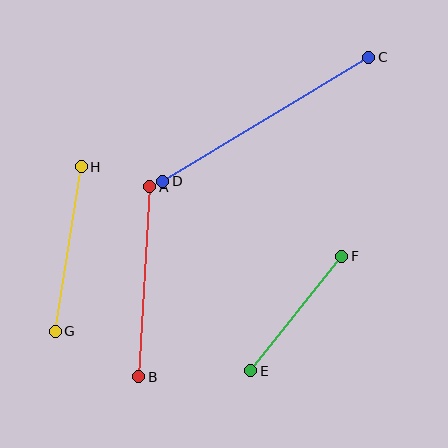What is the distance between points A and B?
The distance is approximately 190 pixels.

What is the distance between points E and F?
The distance is approximately 146 pixels.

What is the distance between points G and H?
The distance is approximately 166 pixels.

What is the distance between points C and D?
The distance is approximately 240 pixels.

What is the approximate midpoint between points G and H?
The midpoint is at approximately (68, 249) pixels.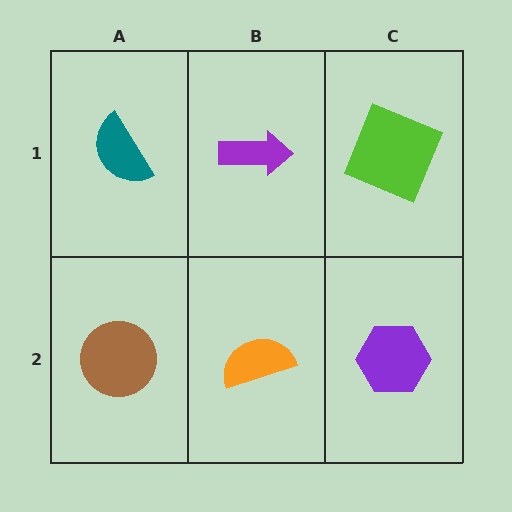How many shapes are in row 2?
3 shapes.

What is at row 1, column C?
A lime square.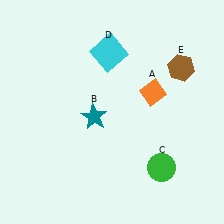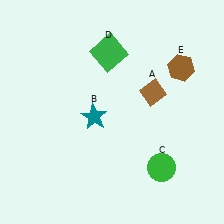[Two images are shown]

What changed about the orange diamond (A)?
In Image 1, A is orange. In Image 2, it changed to brown.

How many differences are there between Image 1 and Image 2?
There are 2 differences between the two images.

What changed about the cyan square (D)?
In Image 1, D is cyan. In Image 2, it changed to green.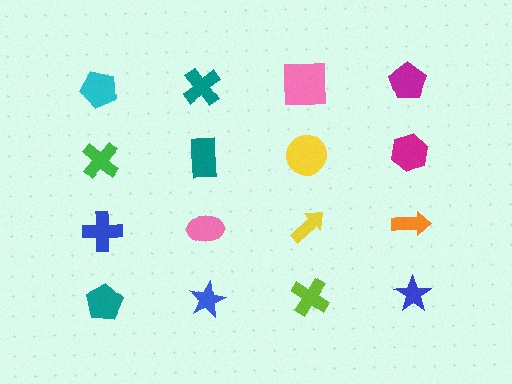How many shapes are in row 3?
4 shapes.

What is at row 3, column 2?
A pink ellipse.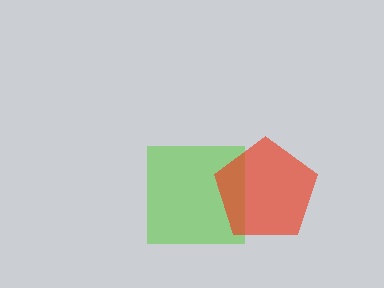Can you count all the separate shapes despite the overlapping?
Yes, there are 2 separate shapes.